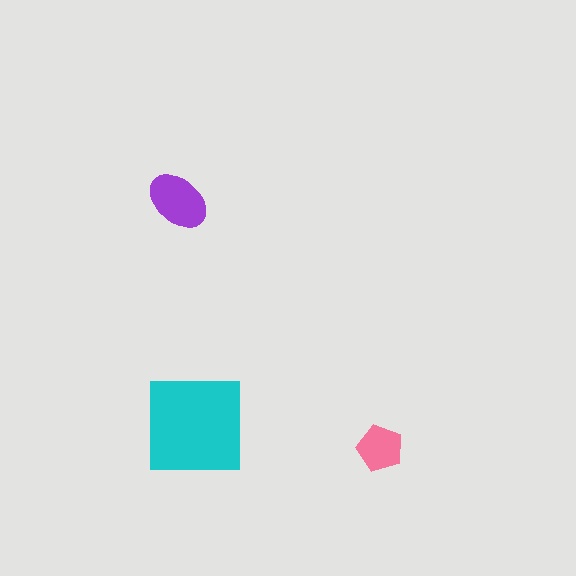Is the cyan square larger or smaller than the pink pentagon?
Larger.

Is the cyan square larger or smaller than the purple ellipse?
Larger.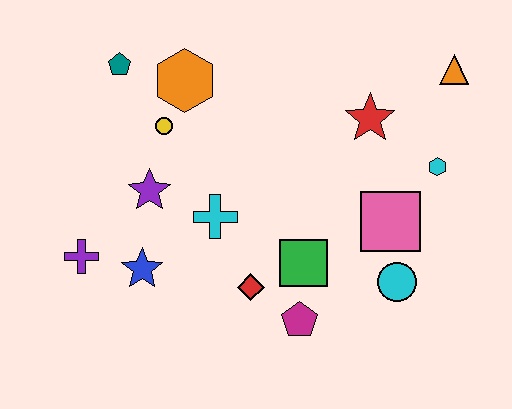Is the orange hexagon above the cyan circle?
Yes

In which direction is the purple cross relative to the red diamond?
The purple cross is to the left of the red diamond.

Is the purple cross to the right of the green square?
No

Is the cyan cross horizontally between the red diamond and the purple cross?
Yes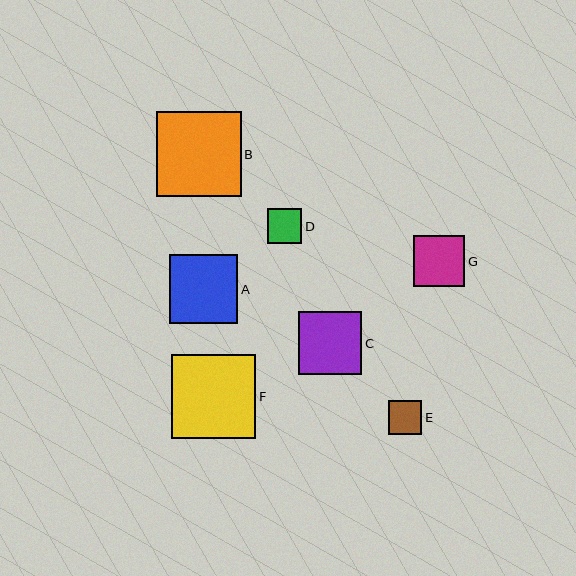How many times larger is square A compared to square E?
Square A is approximately 2.1 times the size of square E.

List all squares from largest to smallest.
From largest to smallest: B, F, A, C, G, D, E.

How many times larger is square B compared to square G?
Square B is approximately 1.7 times the size of square G.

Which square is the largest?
Square B is the largest with a size of approximately 85 pixels.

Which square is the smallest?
Square E is the smallest with a size of approximately 33 pixels.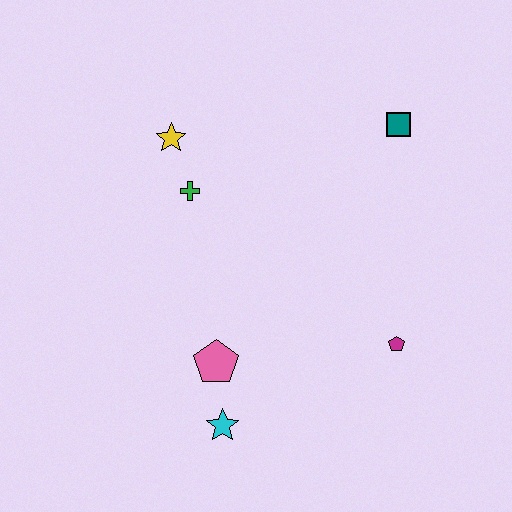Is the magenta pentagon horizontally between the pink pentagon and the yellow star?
No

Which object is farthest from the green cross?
The magenta pentagon is farthest from the green cross.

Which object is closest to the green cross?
The yellow star is closest to the green cross.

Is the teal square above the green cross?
Yes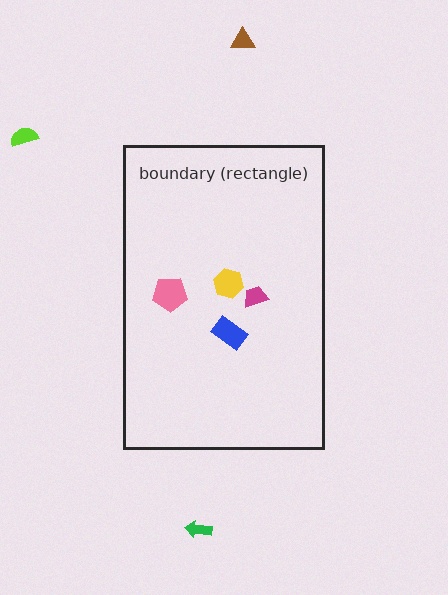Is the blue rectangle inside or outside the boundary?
Inside.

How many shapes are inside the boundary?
4 inside, 3 outside.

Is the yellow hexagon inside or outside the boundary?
Inside.